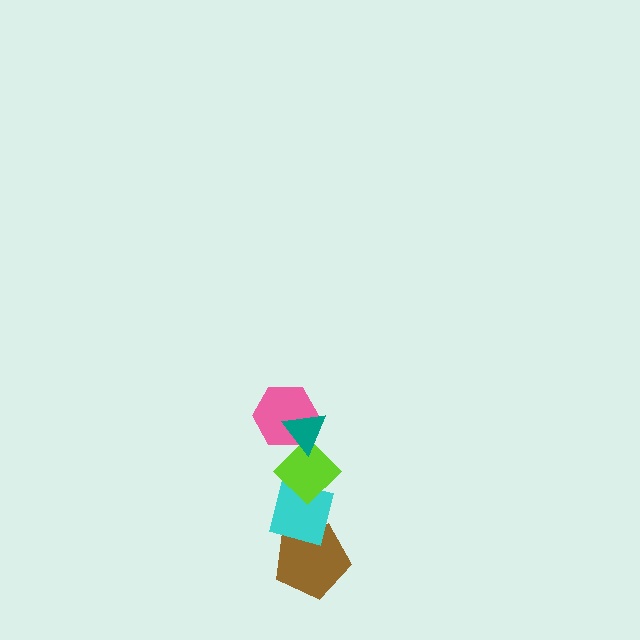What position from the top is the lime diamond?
The lime diamond is 3rd from the top.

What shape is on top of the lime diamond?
The pink hexagon is on top of the lime diamond.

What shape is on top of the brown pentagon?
The cyan square is on top of the brown pentagon.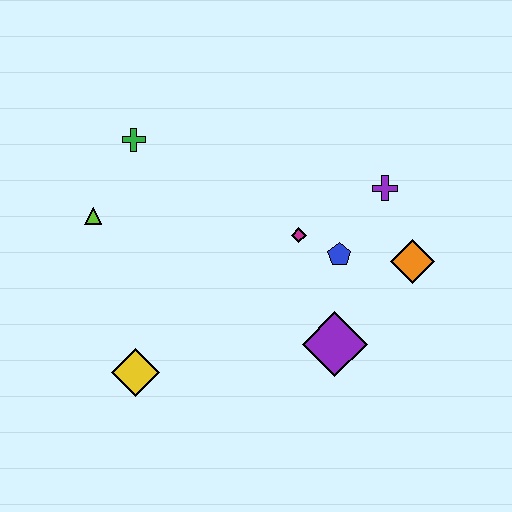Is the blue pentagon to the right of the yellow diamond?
Yes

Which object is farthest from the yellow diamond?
The purple cross is farthest from the yellow diamond.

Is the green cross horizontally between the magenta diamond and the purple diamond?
No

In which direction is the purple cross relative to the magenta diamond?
The purple cross is to the right of the magenta diamond.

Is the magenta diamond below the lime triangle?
Yes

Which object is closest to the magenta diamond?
The blue pentagon is closest to the magenta diamond.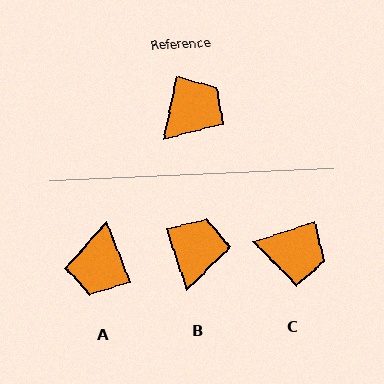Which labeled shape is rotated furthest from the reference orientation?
A, about 147 degrees away.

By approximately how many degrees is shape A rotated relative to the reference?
Approximately 147 degrees clockwise.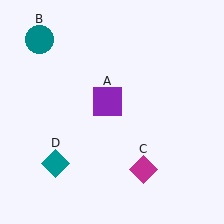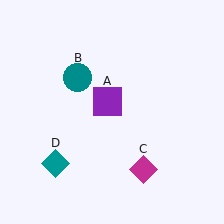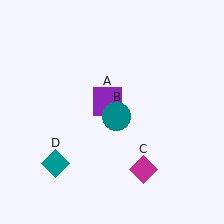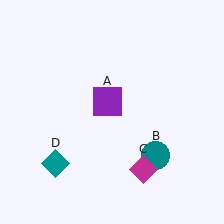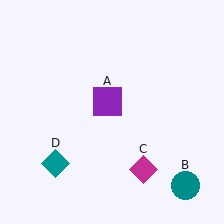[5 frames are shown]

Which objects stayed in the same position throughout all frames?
Purple square (object A) and magenta diamond (object C) and teal diamond (object D) remained stationary.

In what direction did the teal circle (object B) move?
The teal circle (object B) moved down and to the right.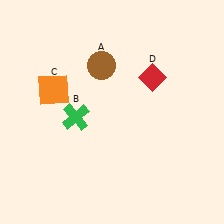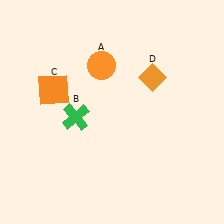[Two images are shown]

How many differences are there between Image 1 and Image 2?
There are 2 differences between the two images.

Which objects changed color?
A changed from brown to orange. D changed from red to orange.